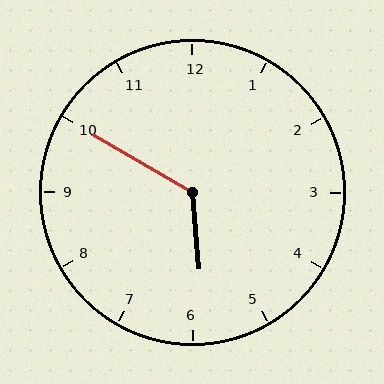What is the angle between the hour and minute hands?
Approximately 125 degrees.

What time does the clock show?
5:50.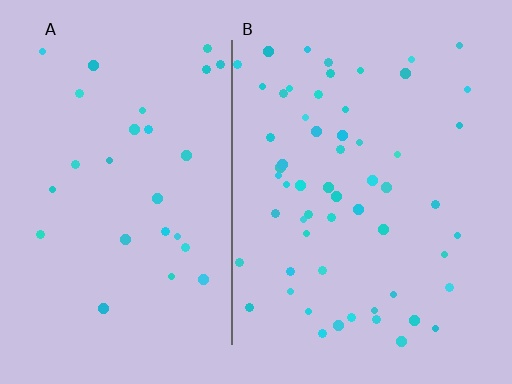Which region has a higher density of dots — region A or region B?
B (the right).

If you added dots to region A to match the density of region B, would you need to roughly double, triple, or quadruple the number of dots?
Approximately double.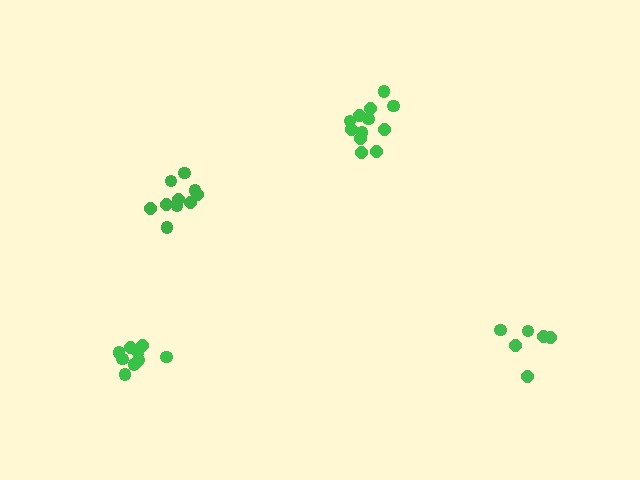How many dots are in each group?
Group 1: 12 dots, Group 2: 10 dots, Group 3: 10 dots, Group 4: 6 dots (38 total).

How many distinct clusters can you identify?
There are 4 distinct clusters.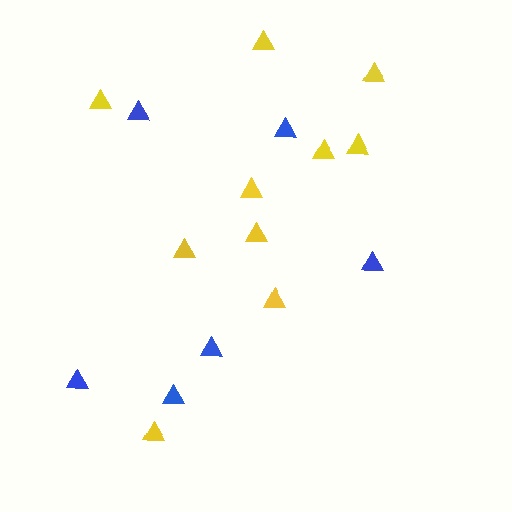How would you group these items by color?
There are 2 groups: one group of yellow triangles (10) and one group of blue triangles (6).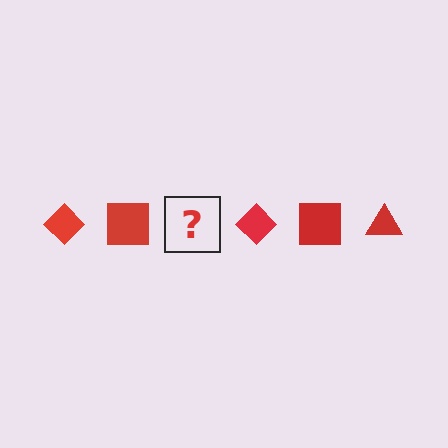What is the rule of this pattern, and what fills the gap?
The rule is that the pattern cycles through diamond, square, triangle shapes in red. The gap should be filled with a red triangle.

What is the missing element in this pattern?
The missing element is a red triangle.